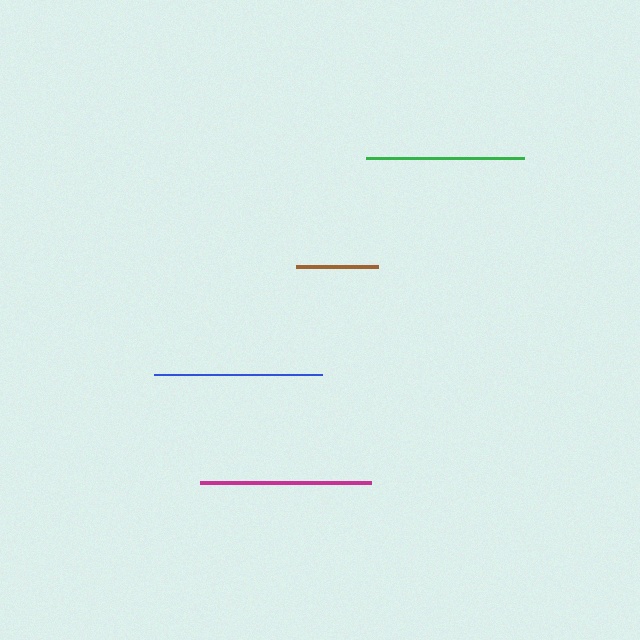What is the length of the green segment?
The green segment is approximately 159 pixels long.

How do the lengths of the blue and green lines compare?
The blue and green lines are approximately the same length.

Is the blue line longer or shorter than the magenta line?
The magenta line is longer than the blue line.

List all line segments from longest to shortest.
From longest to shortest: magenta, blue, green, brown.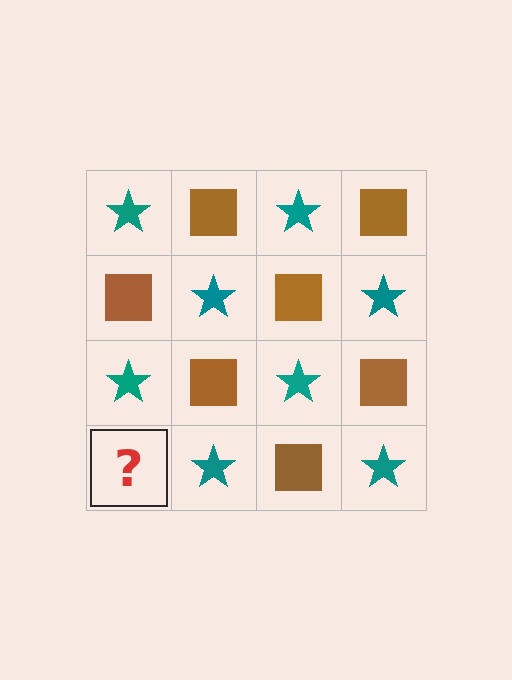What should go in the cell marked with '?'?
The missing cell should contain a brown square.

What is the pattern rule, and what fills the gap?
The rule is that it alternates teal star and brown square in a checkerboard pattern. The gap should be filled with a brown square.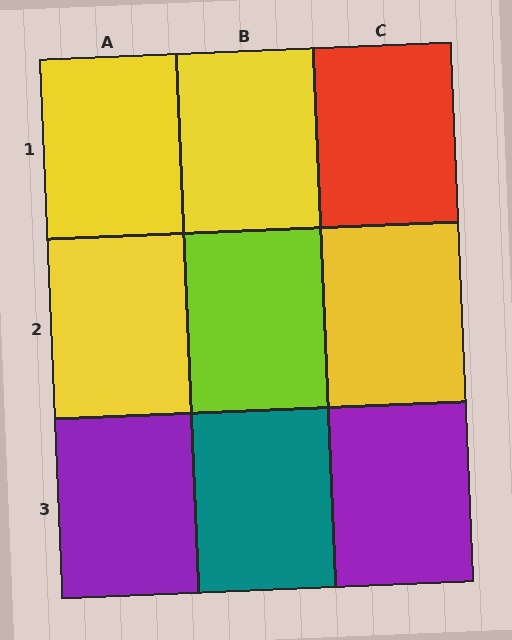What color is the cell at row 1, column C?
Red.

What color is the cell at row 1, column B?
Yellow.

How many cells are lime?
1 cell is lime.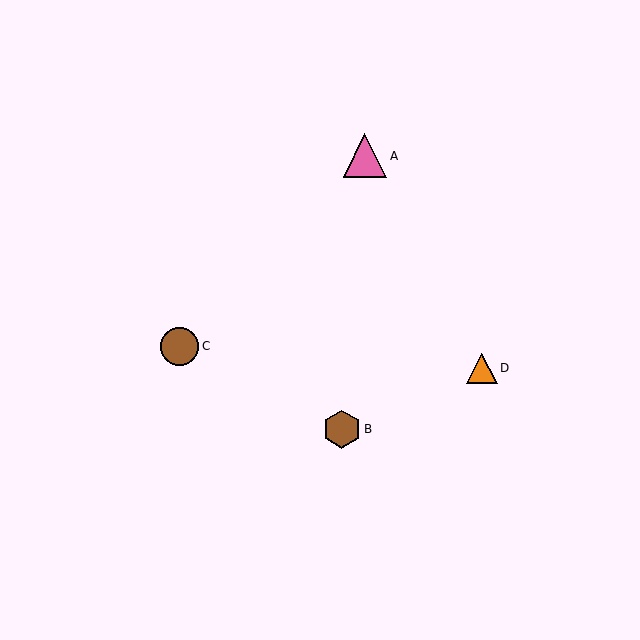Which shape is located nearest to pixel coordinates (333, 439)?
The brown hexagon (labeled B) at (342, 429) is nearest to that location.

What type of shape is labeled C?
Shape C is a brown circle.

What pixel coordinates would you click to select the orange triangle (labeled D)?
Click at (482, 368) to select the orange triangle D.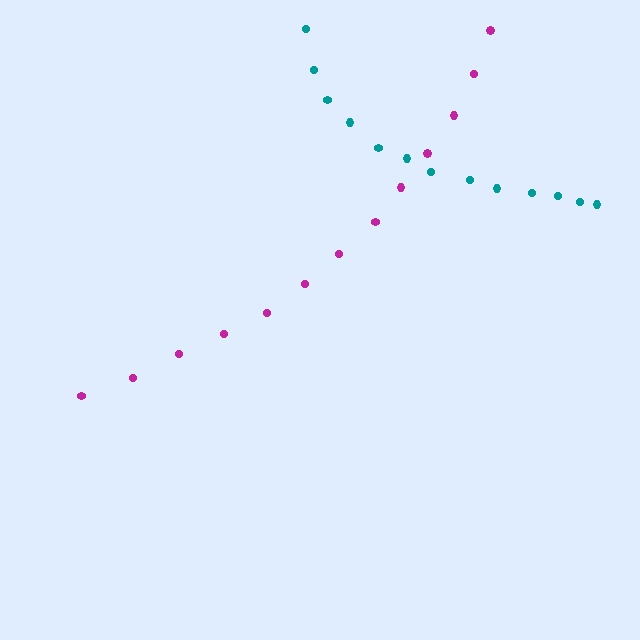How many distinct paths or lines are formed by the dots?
There are 2 distinct paths.